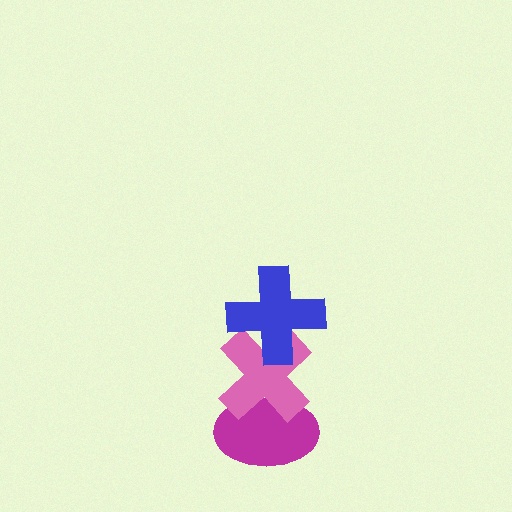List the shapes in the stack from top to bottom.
From top to bottom: the blue cross, the pink cross, the magenta ellipse.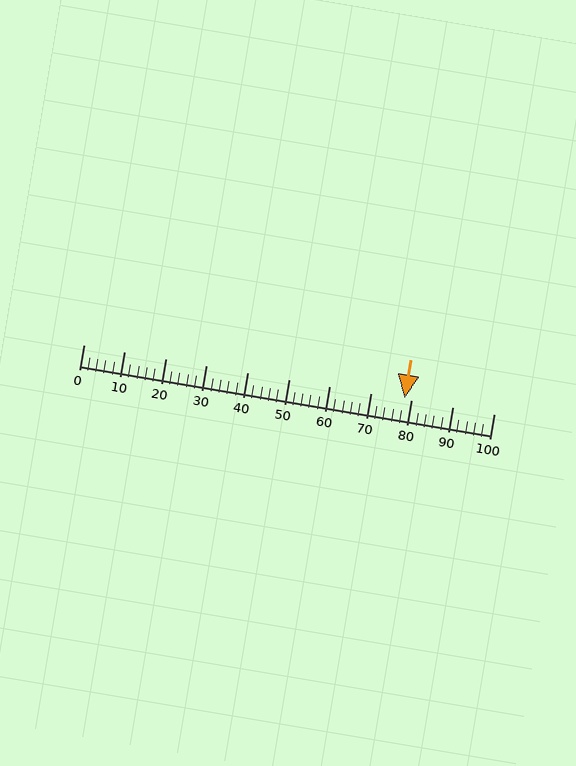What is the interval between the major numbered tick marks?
The major tick marks are spaced 10 units apart.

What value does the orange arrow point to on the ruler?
The orange arrow points to approximately 78.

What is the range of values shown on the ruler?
The ruler shows values from 0 to 100.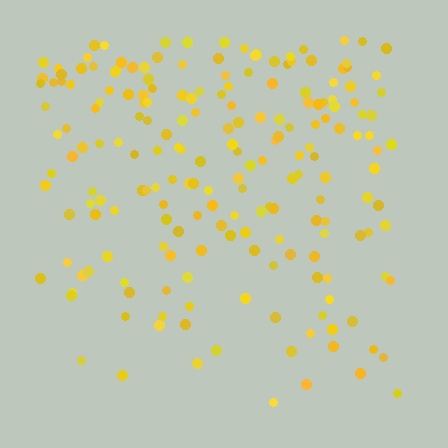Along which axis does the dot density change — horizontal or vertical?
Vertical.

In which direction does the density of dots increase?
From bottom to top, with the top side densest.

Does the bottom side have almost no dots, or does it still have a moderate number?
Still a moderate number, just noticeably fewer than the top.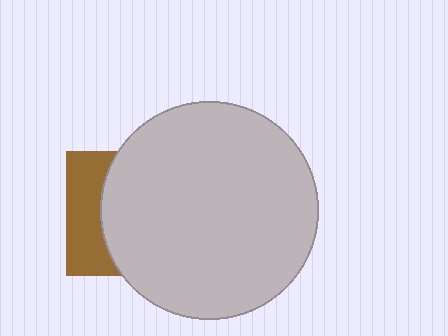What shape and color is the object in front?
The object in front is a light gray circle.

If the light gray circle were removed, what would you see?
You would see the complete brown square.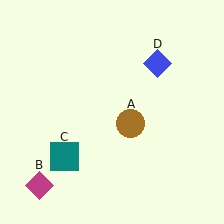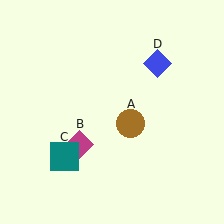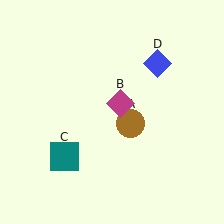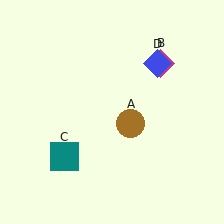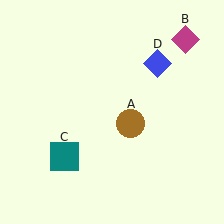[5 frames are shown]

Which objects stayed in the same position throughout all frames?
Brown circle (object A) and teal square (object C) and blue diamond (object D) remained stationary.